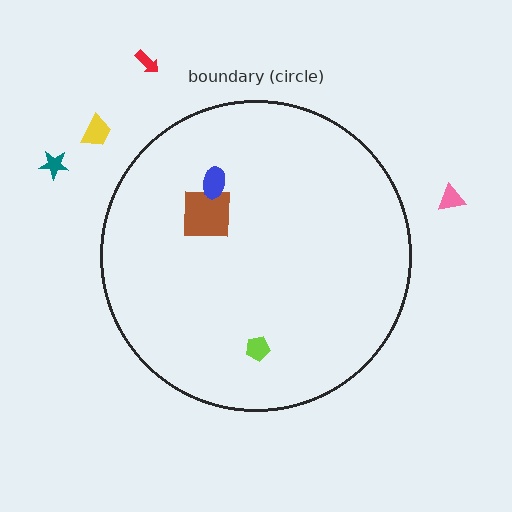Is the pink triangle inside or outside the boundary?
Outside.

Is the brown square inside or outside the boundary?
Inside.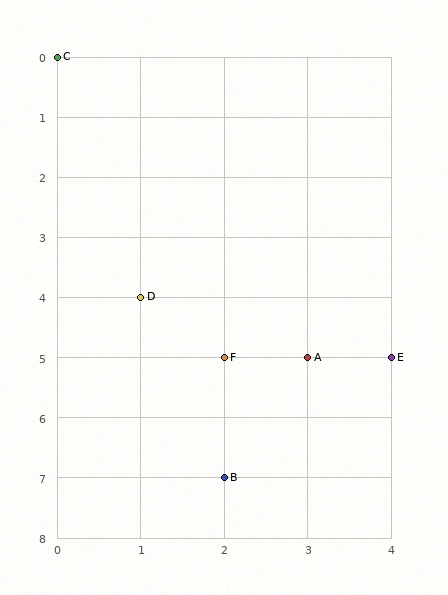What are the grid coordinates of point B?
Point B is at grid coordinates (2, 7).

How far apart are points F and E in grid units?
Points F and E are 2 columns apart.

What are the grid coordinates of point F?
Point F is at grid coordinates (2, 5).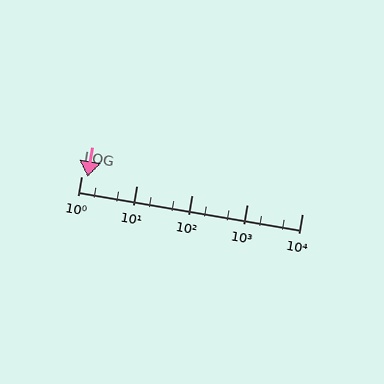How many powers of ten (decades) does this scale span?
The scale spans 4 decades, from 1 to 10000.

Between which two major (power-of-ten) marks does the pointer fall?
The pointer is between 1 and 10.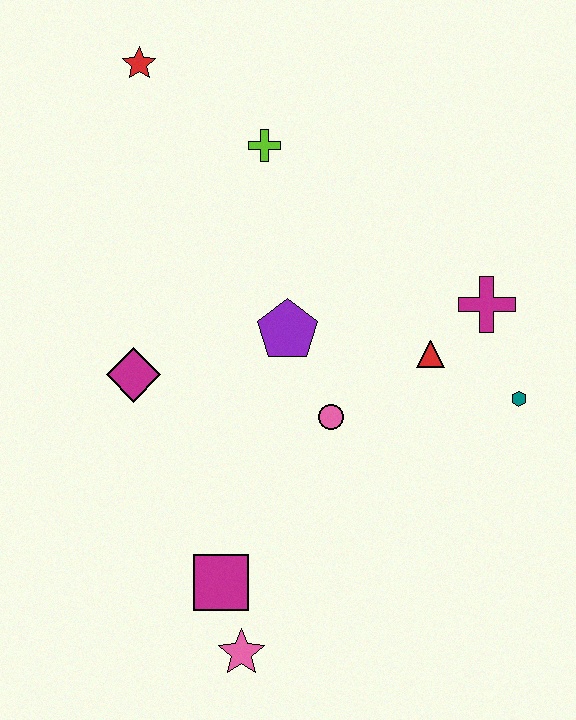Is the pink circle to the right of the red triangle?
No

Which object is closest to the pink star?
The magenta square is closest to the pink star.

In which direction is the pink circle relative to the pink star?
The pink circle is above the pink star.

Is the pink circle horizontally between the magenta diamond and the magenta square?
No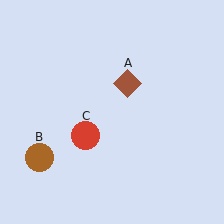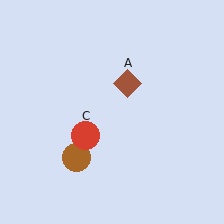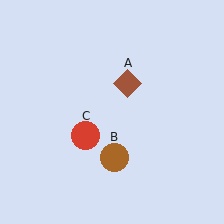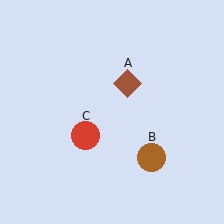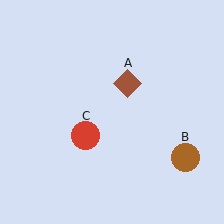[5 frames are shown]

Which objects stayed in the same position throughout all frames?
Brown diamond (object A) and red circle (object C) remained stationary.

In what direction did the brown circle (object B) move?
The brown circle (object B) moved right.